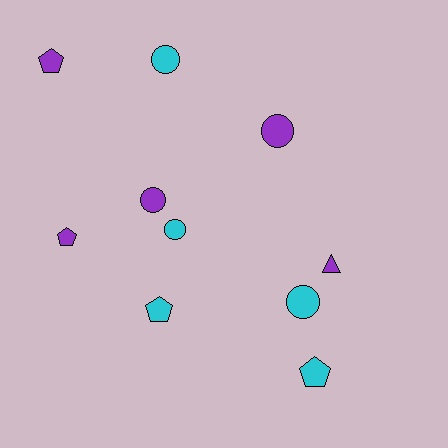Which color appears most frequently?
Cyan, with 5 objects.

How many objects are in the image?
There are 10 objects.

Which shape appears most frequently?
Circle, with 5 objects.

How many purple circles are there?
There are 2 purple circles.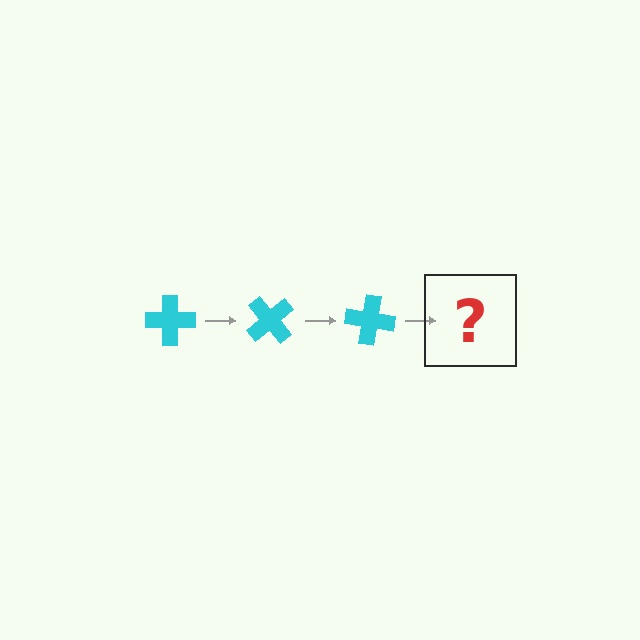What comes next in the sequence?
The next element should be a cyan cross rotated 150 degrees.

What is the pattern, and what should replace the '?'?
The pattern is that the cross rotates 50 degrees each step. The '?' should be a cyan cross rotated 150 degrees.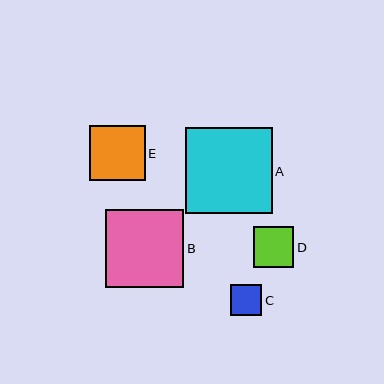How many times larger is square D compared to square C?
Square D is approximately 1.3 times the size of square C.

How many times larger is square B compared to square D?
Square B is approximately 1.9 times the size of square D.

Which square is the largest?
Square A is the largest with a size of approximately 86 pixels.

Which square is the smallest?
Square C is the smallest with a size of approximately 31 pixels.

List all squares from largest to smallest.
From largest to smallest: A, B, E, D, C.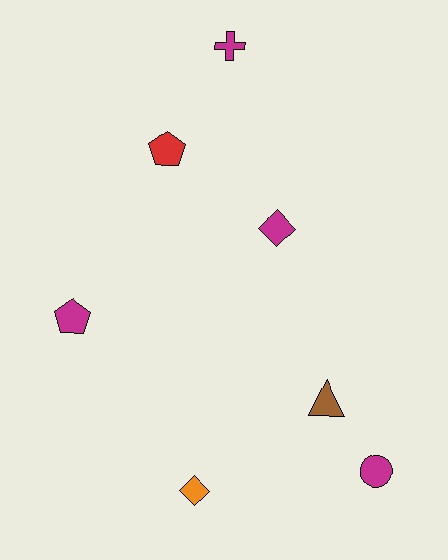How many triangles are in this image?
There is 1 triangle.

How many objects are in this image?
There are 7 objects.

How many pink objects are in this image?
There are no pink objects.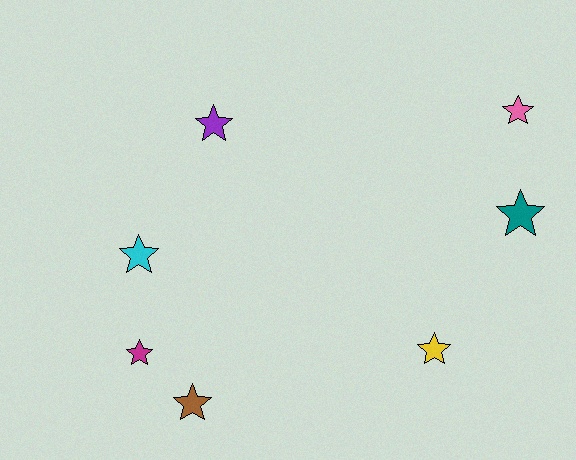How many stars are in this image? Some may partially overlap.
There are 7 stars.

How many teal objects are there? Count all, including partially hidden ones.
There is 1 teal object.